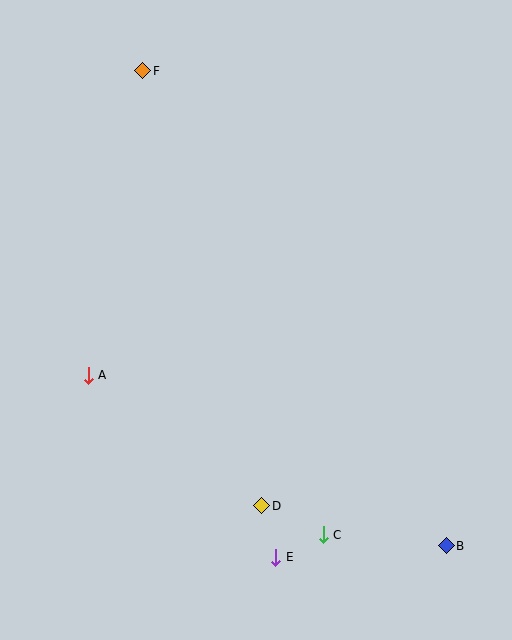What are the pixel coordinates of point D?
Point D is at (262, 506).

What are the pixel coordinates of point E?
Point E is at (276, 557).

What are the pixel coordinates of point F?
Point F is at (142, 71).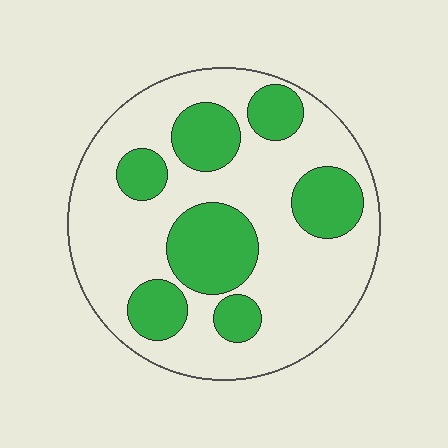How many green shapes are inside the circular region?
7.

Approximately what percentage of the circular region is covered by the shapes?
Approximately 30%.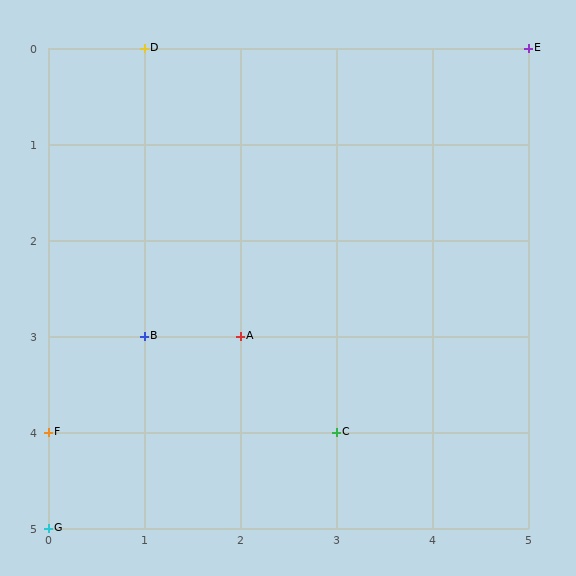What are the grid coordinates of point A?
Point A is at grid coordinates (2, 3).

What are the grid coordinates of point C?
Point C is at grid coordinates (3, 4).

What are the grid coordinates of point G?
Point G is at grid coordinates (0, 5).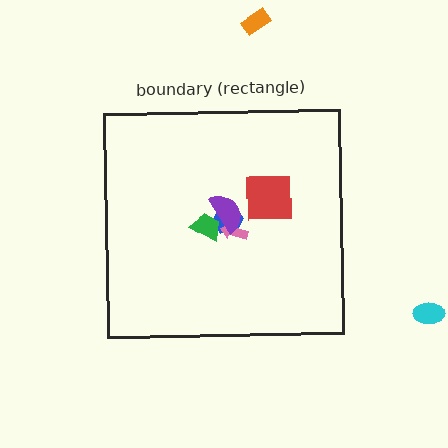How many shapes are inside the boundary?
5 inside, 2 outside.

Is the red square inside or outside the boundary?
Inside.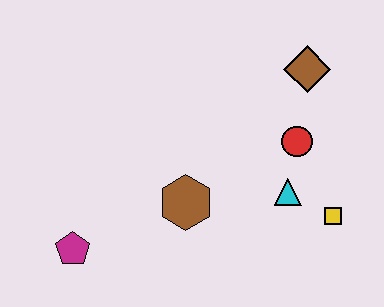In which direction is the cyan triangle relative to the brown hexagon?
The cyan triangle is to the right of the brown hexagon.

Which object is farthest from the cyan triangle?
The magenta pentagon is farthest from the cyan triangle.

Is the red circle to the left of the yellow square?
Yes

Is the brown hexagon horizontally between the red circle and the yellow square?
No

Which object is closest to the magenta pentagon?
The brown hexagon is closest to the magenta pentagon.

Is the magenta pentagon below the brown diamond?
Yes